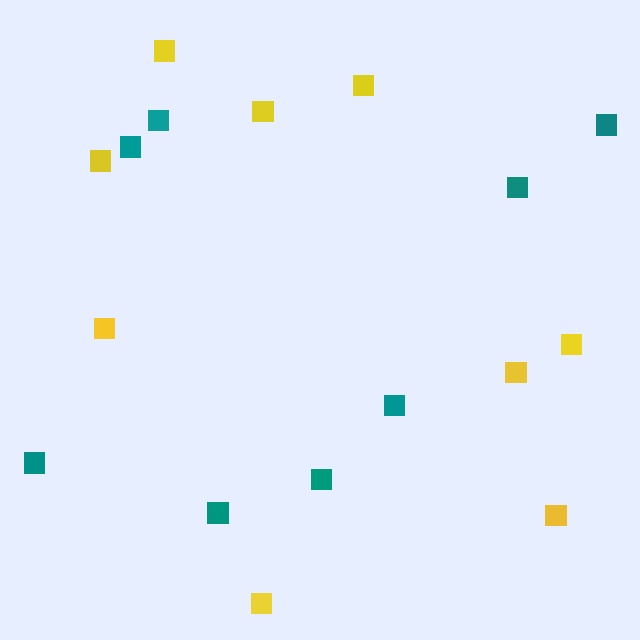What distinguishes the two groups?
There are 2 groups: one group of yellow squares (9) and one group of teal squares (8).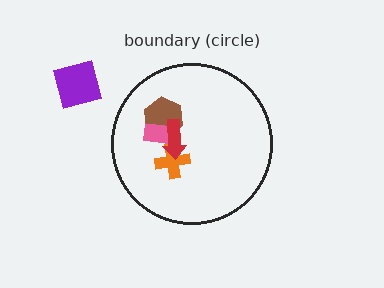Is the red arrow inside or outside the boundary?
Inside.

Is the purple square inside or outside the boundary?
Outside.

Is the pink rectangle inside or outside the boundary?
Inside.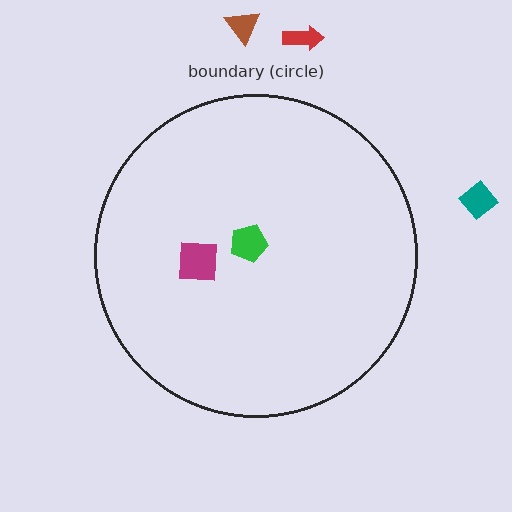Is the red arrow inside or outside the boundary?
Outside.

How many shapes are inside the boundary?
2 inside, 3 outside.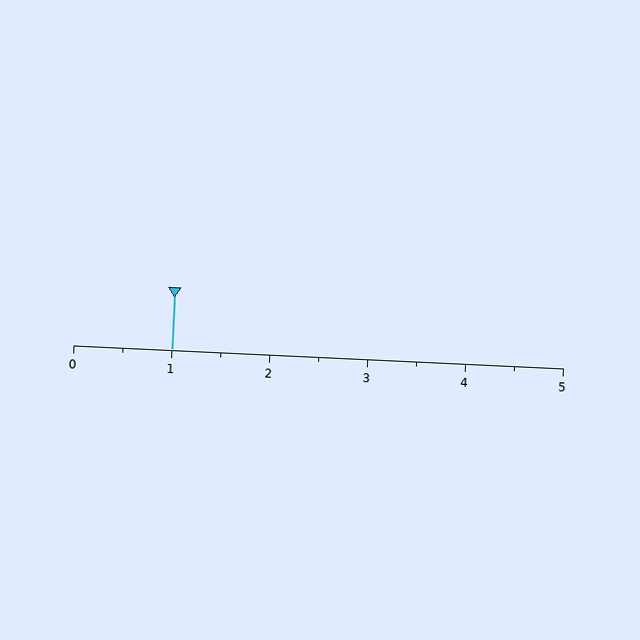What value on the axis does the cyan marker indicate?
The marker indicates approximately 1.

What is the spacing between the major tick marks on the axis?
The major ticks are spaced 1 apart.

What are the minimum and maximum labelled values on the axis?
The axis runs from 0 to 5.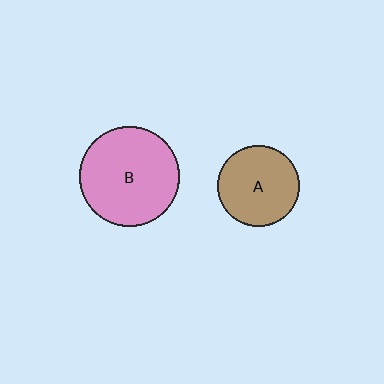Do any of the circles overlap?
No, none of the circles overlap.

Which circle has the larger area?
Circle B (pink).